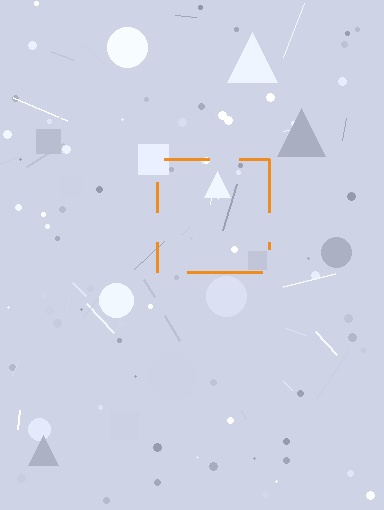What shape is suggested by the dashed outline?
The dashed outline suggests a square.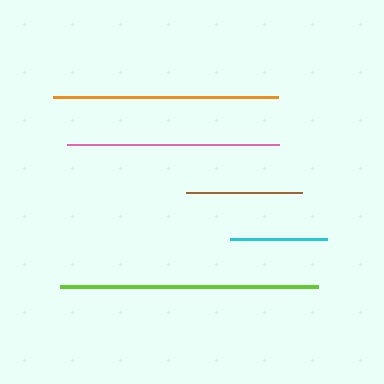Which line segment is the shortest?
The cyan line is the shortest at approximately 97 pixels.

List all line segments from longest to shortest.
From longest to shortest: lime, orange, pink, brown, cyan.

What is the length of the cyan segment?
The cyan segment is approximately 97 pixels long.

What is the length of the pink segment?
The pink segment is approximately 211 pixels long.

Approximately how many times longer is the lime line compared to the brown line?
The lime line is approximately 2.2 times the length of the brown line.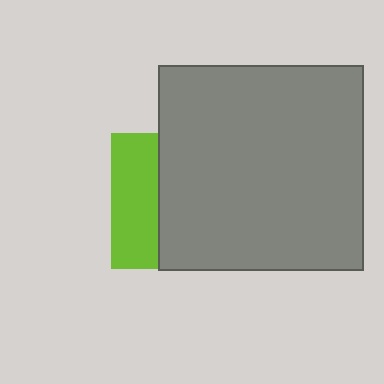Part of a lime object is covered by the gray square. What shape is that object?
It is a square.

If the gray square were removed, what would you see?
You would see the complete lime square.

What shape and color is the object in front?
The object in front is a gray square.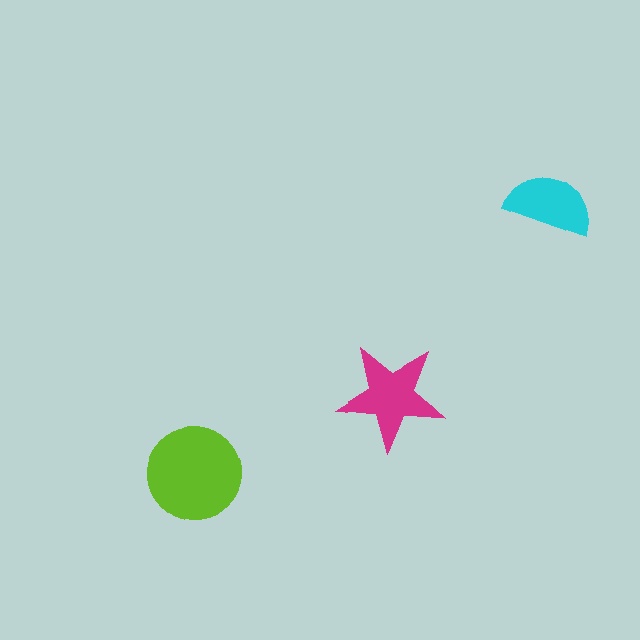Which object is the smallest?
The cyan semicircle.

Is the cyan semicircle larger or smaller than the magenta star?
Smaller.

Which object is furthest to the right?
The cyan semicircle is rightmost.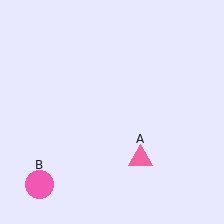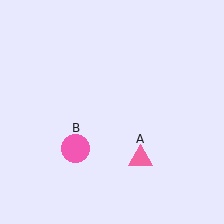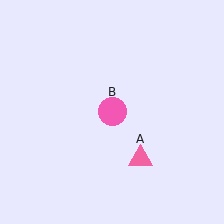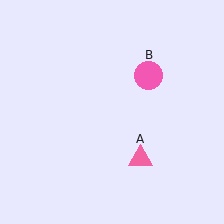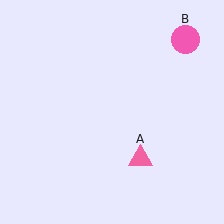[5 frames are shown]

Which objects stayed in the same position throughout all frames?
Pink triangle (object A) remained stationary.